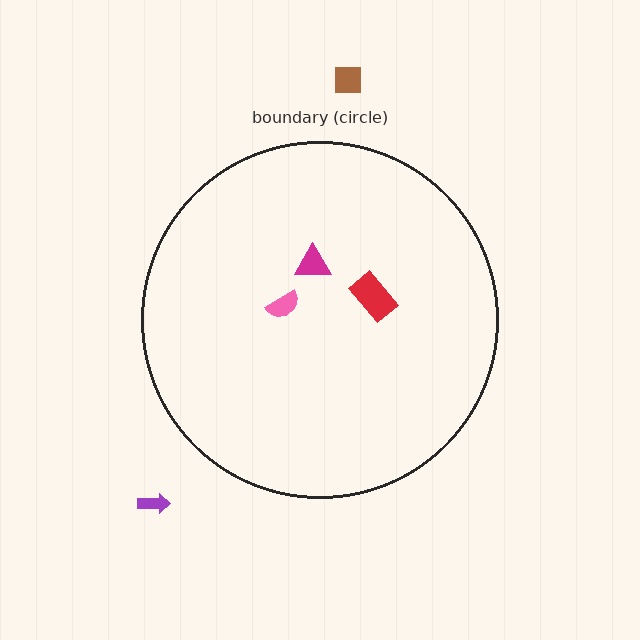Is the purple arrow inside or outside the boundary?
Outside.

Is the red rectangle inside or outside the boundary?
Inside.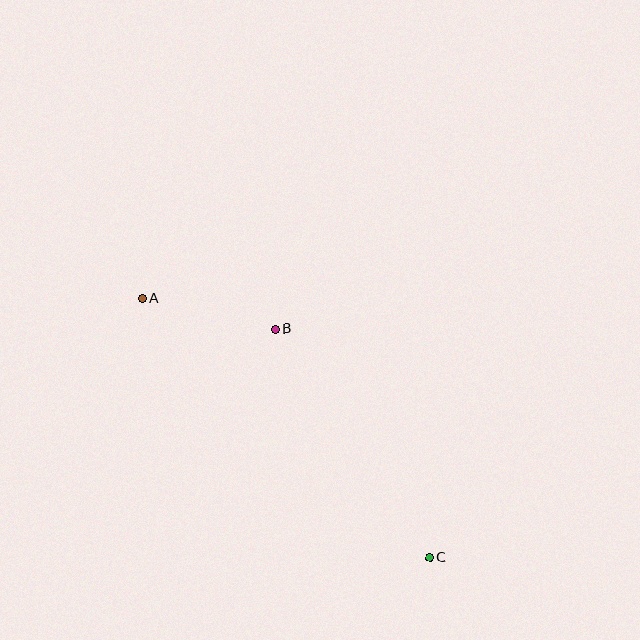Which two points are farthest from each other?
Points A and C are farthest from each other.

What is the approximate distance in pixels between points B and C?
The distance between B and C is approximately 276 pixels.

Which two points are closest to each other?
Points A and B are closest to each other.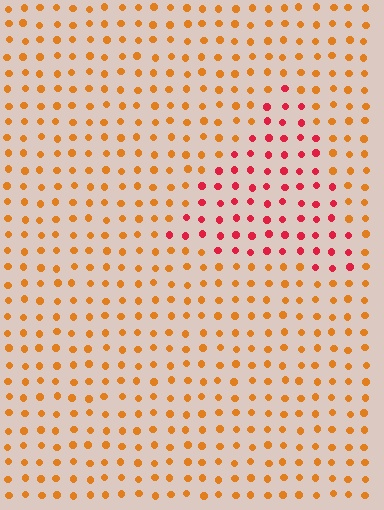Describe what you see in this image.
The image is filled with small orange elements in a uniform arrangement. A triangle-shaped region is visible where the elements are tinted to a slightly different hue, forming a subtle color boundary.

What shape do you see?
I see a triangle.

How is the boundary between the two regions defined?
The boundary is defined purely by a slight shift in hue (about 41 degrees). Spacing, size, and orientation are identical on both sides.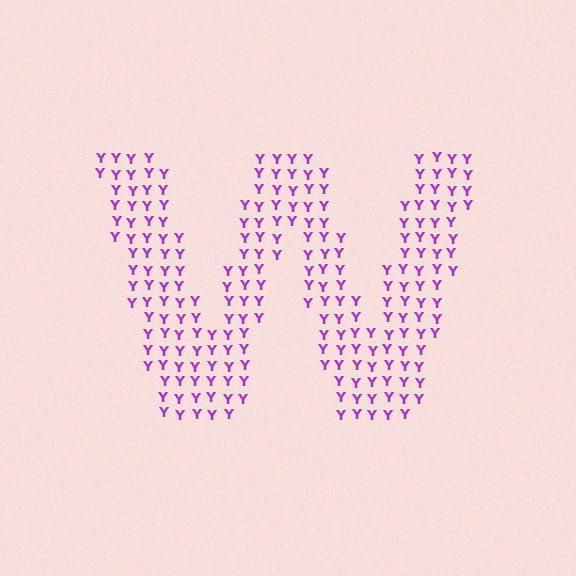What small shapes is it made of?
It is made of small letter Y's.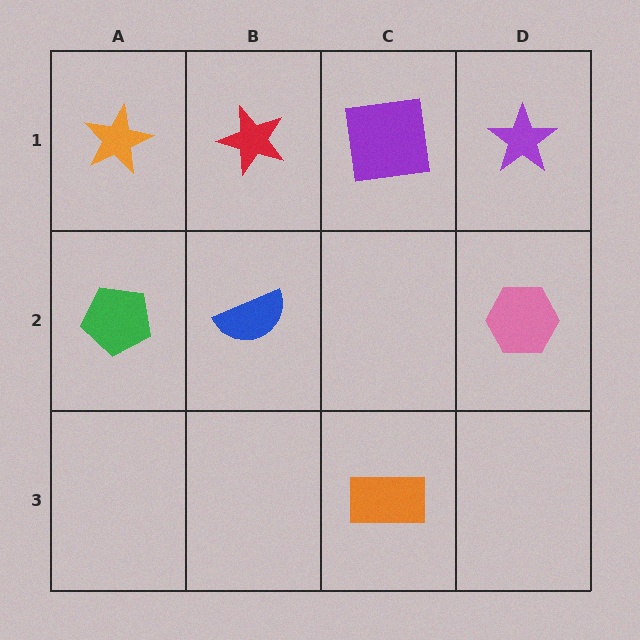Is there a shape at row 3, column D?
No, that cell is empty.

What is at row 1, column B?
A red star.